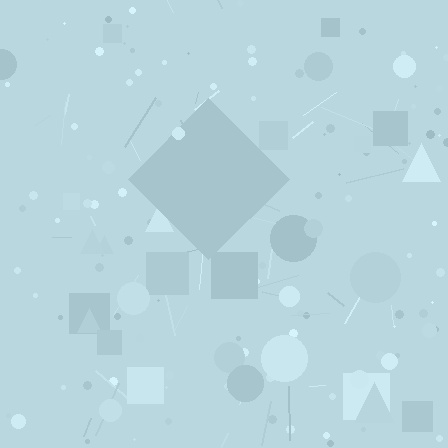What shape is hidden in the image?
A diamond is hidden in the image.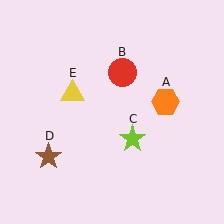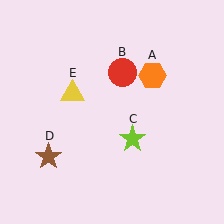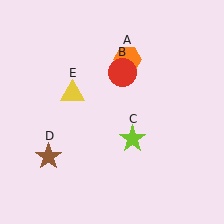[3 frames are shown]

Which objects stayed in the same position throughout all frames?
Red circle (object B) and lime star (object C) and brown star (object D) and yellow triangle (object E) remained stationary.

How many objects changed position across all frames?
1 object changed position: orange hexagon (object A).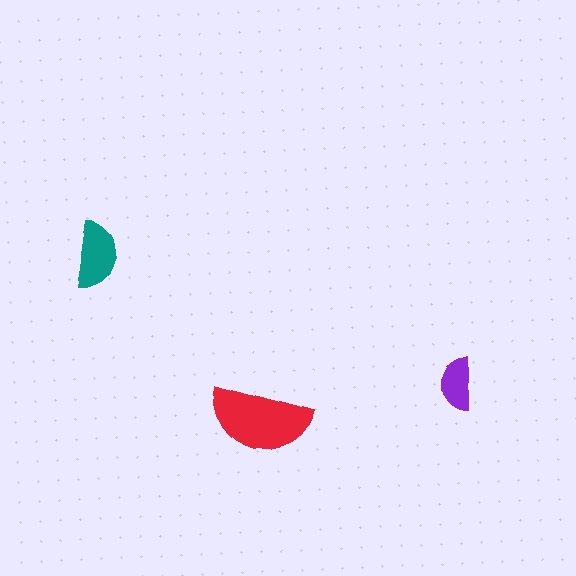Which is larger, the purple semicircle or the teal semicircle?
The teal one.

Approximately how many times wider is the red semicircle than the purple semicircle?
About 2 times wider.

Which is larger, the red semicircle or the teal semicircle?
The red one.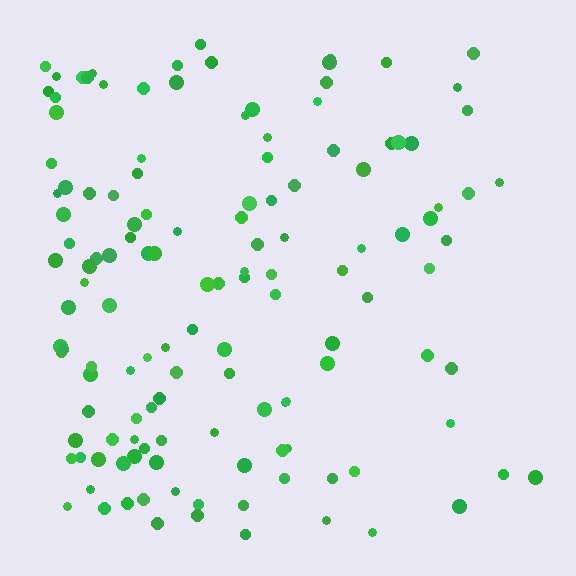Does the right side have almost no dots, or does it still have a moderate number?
Still a moderate number, just noticeably fewer than the left.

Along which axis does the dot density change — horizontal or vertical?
Horizontal.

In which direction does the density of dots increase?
From right to left, with the left side densest.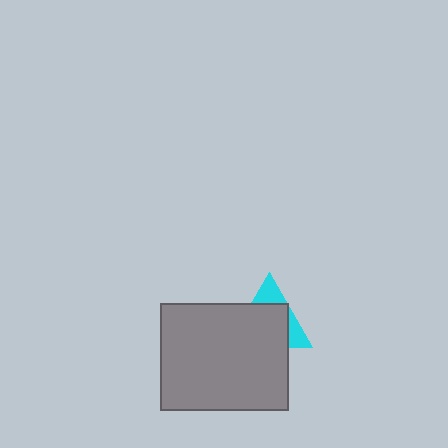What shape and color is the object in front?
The object in front is a gray rectangle.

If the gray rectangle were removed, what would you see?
You would see the complete cyan triangle.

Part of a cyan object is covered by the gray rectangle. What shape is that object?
It is a triangle.